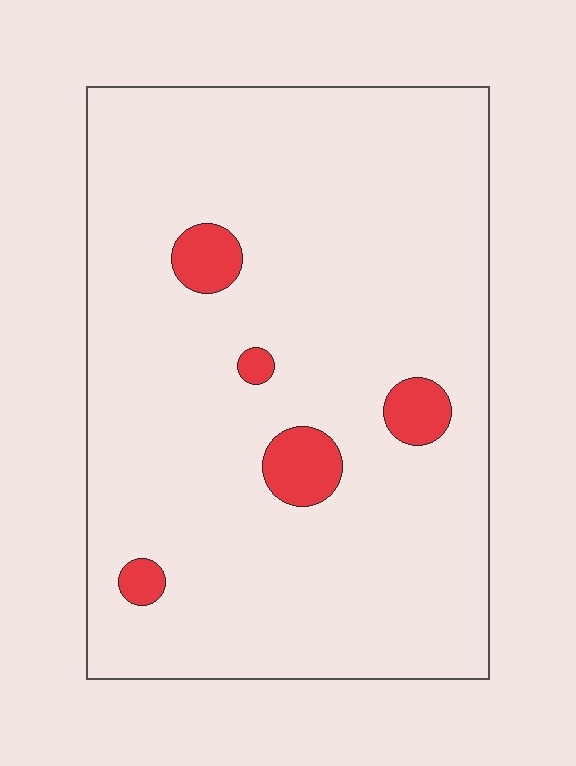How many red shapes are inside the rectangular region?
5.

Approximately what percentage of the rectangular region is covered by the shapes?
Approximately 5%.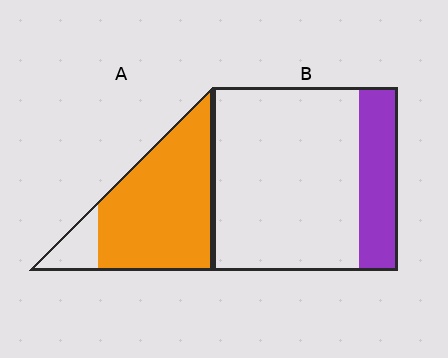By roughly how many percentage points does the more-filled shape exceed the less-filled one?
By roughly 65 percentage points (A over B).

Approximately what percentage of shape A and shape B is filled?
A is approximately 85% and B is approximately 20%.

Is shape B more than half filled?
No.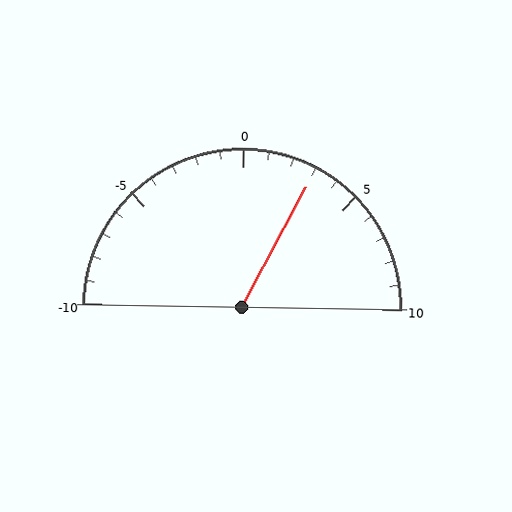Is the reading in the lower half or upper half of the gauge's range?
The reading is in the upper half of the range (-10 to 10).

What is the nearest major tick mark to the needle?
The nearest major tick mark is 5.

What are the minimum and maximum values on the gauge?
The gauge ranges from -10 to 10.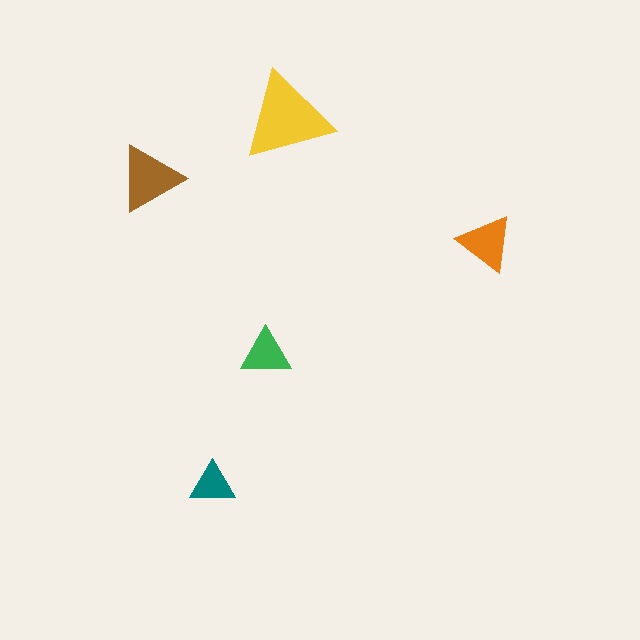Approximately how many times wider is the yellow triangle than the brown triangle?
About 1.5 times wider.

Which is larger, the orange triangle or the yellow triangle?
The yellow one.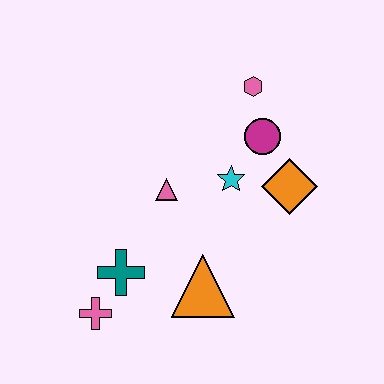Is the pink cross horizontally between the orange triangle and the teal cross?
No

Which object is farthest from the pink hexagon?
The pink cross is farthest from the pink hexagon.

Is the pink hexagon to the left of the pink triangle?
No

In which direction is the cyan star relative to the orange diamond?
The cyan star is to the left of the orange diamond.